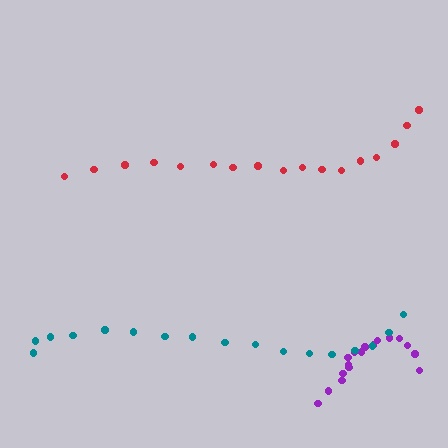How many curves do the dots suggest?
There are 3 distinct paths.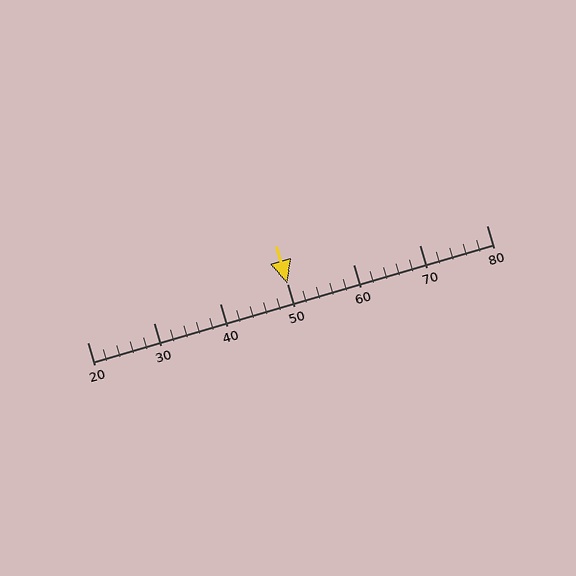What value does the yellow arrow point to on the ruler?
The yellow arrow points to approximately 50.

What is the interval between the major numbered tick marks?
The major tick marks are spaced 10 units apart.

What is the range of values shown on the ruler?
The ruler shows values from 20 to 80.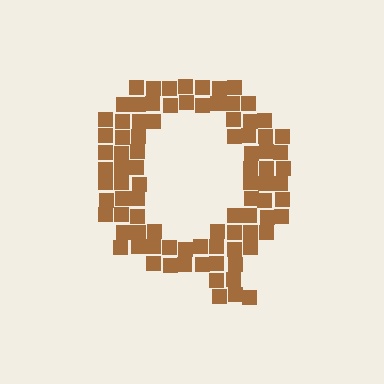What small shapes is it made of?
It is made of small squares.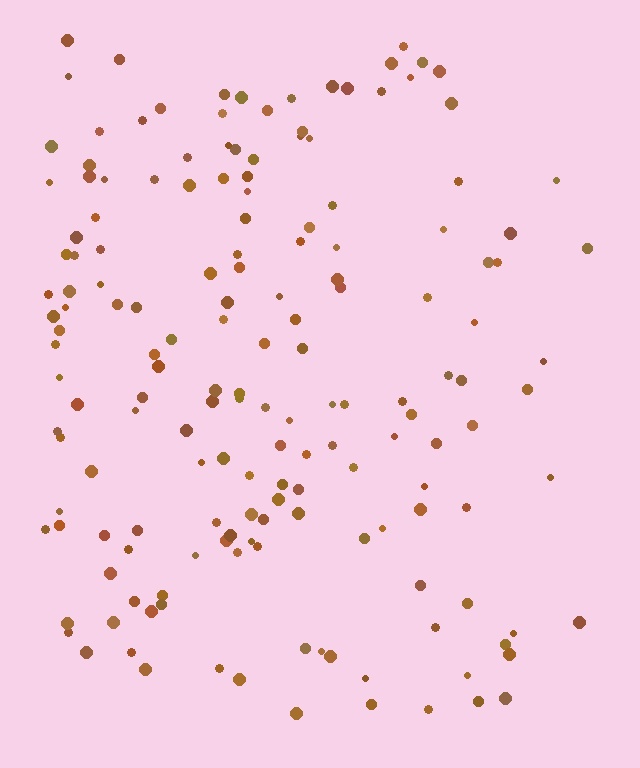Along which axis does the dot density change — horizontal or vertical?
Horizontal.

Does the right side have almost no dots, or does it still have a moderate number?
Still a moderate number, just noticeably fewer than the left.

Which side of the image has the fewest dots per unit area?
The right.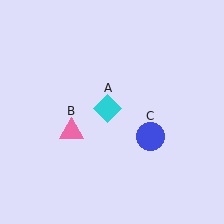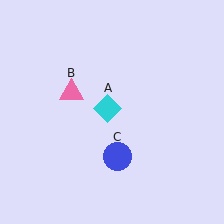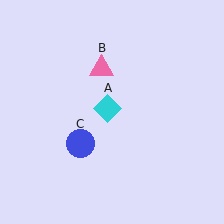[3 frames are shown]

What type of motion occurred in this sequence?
The pink triangle (object B), blue circle (object C) rotated clockwise around the center of the scene.